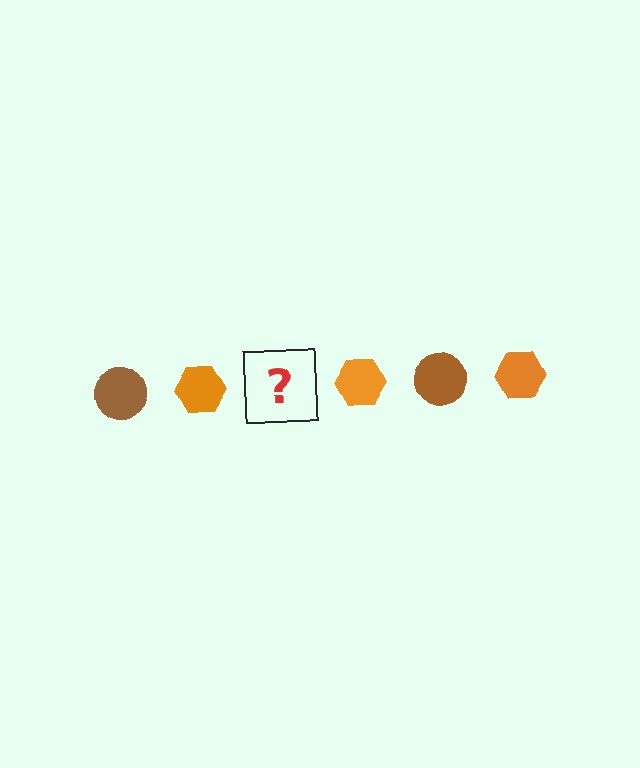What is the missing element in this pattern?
The missing element is a brown circle.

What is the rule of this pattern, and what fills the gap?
The rule is that the pattern alternates between brown circle and orange hexagon. The gap should be filled with a brown circle.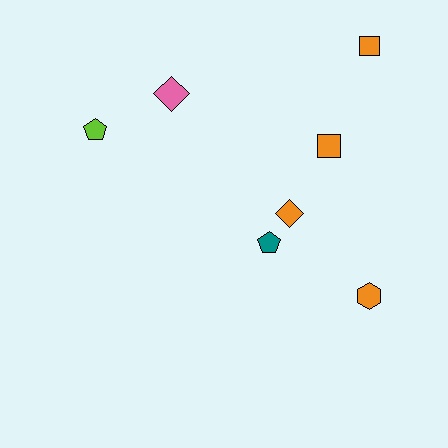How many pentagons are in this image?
There are 2 pentagons.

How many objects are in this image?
There are 7 objects.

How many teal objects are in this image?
There is 1 teal object.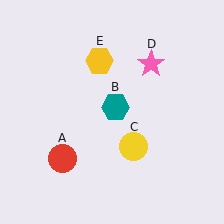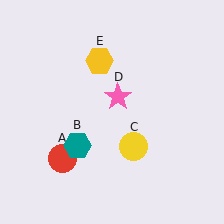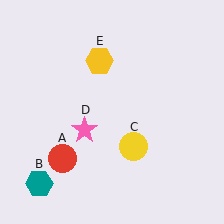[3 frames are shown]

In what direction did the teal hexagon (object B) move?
The teal hexagon (object B) moved down and to the left.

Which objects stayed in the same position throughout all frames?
Red circle (object A) and yellow circle (object C) and yellow hexagon (object E) remained stationary.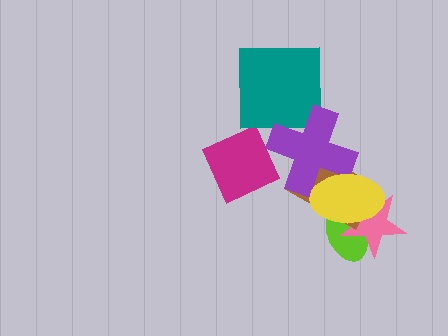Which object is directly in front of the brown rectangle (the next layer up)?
The purple cross is directly in front of the brown rectangle.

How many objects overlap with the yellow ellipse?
4 objects overlap with the yellow ellipse.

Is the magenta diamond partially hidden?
Yes, it is partially covered by another shape.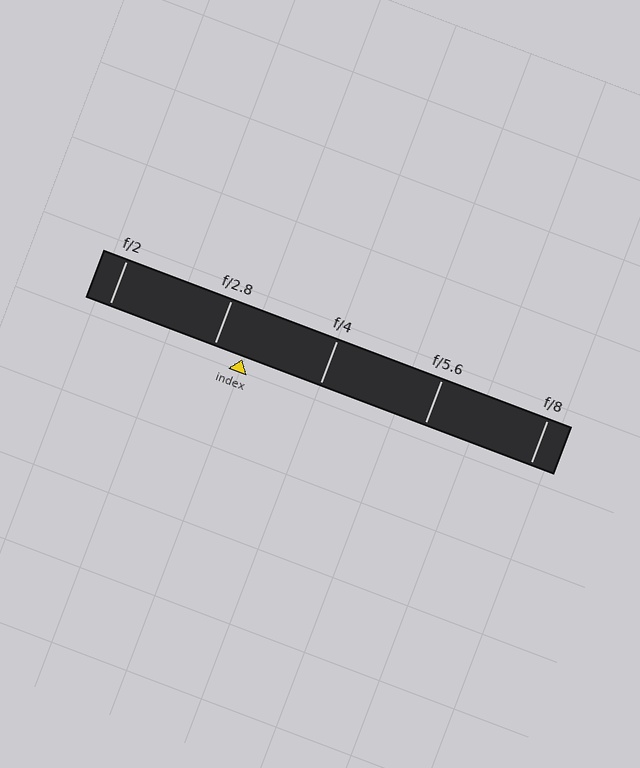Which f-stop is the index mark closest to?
The index mark is closest to f/2.8.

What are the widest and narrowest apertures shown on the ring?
The widest aperture shown is f/2 and the narrowest is f/8.